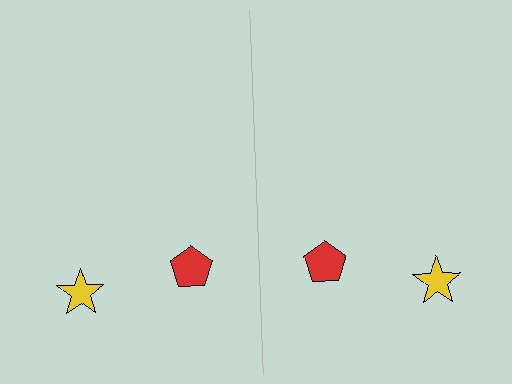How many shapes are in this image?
There are 4 shapes in this image.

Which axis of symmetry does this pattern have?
The pattern has a vertical axis of symmetry running through the center of the image.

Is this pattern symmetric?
Yes, this pattern has bilateral (reflection) symmetry.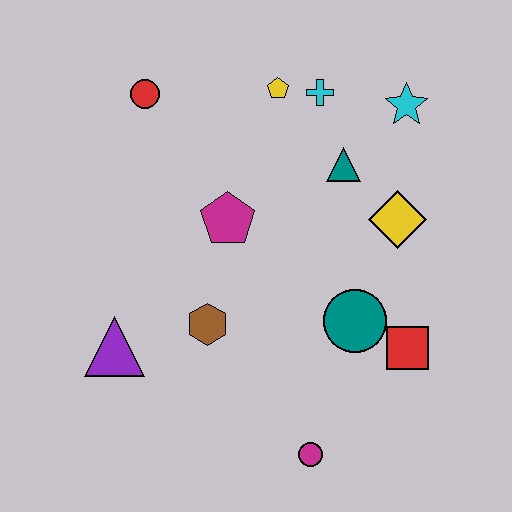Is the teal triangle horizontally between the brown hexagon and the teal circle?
Yes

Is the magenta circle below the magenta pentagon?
Yes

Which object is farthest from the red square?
The red circle is farthest from the red square.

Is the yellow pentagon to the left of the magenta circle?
Yes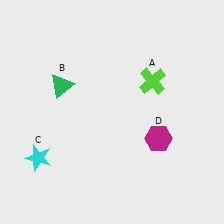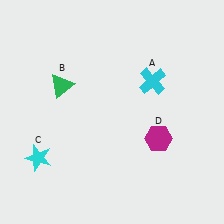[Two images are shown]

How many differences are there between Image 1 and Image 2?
There is 1 difference between the two images.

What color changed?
The cross (A) changed from lime in Image 1 to cyan in Image 2.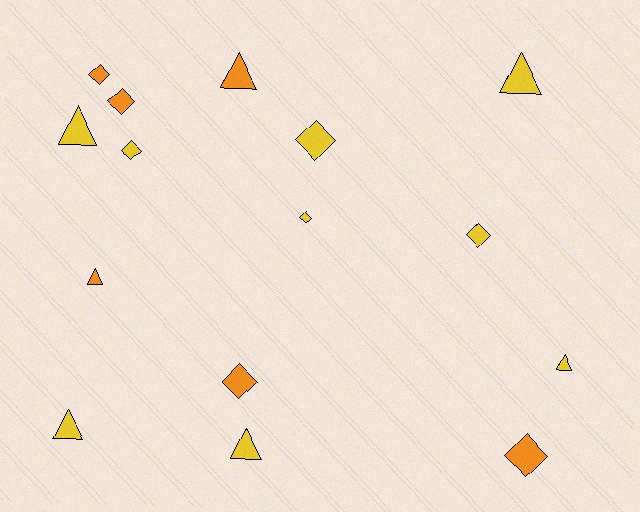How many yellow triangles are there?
There are 5 yellow triangles.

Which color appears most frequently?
Yellow, with 9 objects.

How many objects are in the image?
There are 15 objects.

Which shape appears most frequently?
Diamond, with 8 objects.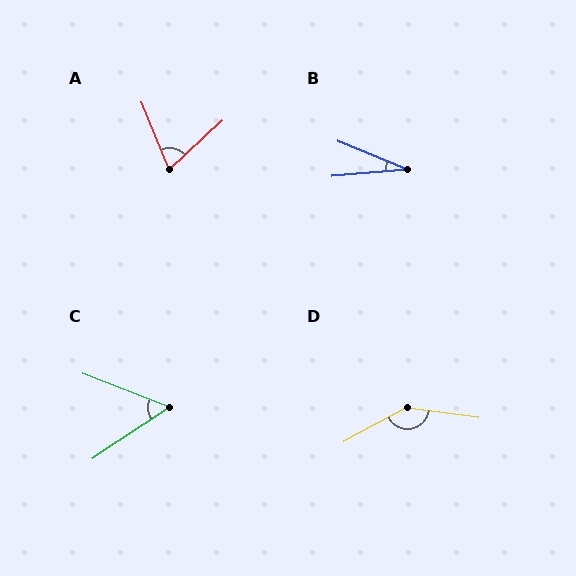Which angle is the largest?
D, at approximately 144 degrees.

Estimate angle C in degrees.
Approximately 54 degrees.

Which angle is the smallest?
B, at approximately 27 degrees.